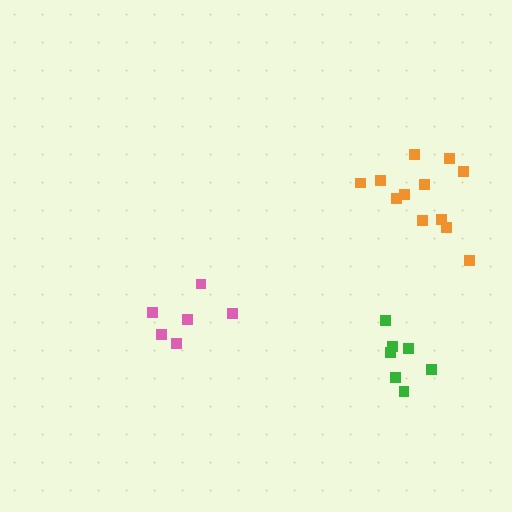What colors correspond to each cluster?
The clusters are colored: pink, orange, green.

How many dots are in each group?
Group 1: 6 dots, Group 2: 12 dots, Group 3: 7 dots (25 total).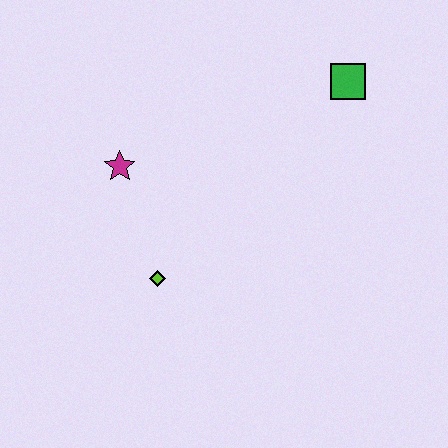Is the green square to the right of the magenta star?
Yes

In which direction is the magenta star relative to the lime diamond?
The magenta star is above the lime diamond.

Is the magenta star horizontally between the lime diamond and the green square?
No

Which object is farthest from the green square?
The lime diamond is farthest from the green square.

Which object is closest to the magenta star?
The lime diamond is closest to the magenta star.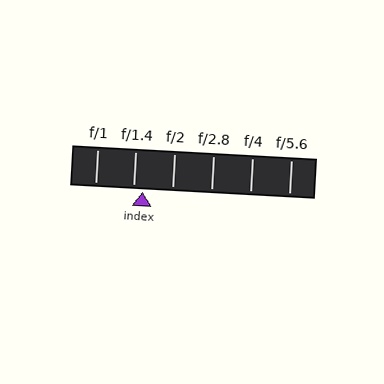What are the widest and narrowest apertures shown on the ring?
The widest aperture shown is f/1 and the narrowest is f/5.6.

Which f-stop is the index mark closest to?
The index mark is closest to f/1.4.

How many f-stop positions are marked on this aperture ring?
There are 6 f-stop positions marked.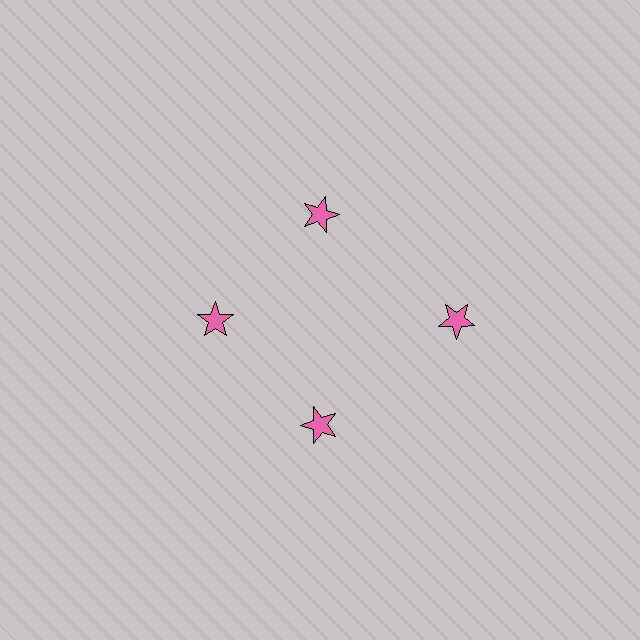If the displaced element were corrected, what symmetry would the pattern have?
It would have 4-fold rotational symmetry — the pattern would map onto itself every 90 degrees.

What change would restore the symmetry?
The symmetry would be restored by moving it inward, back onto the ring so that all 4 stars sit at equal angles and equal distance from the center.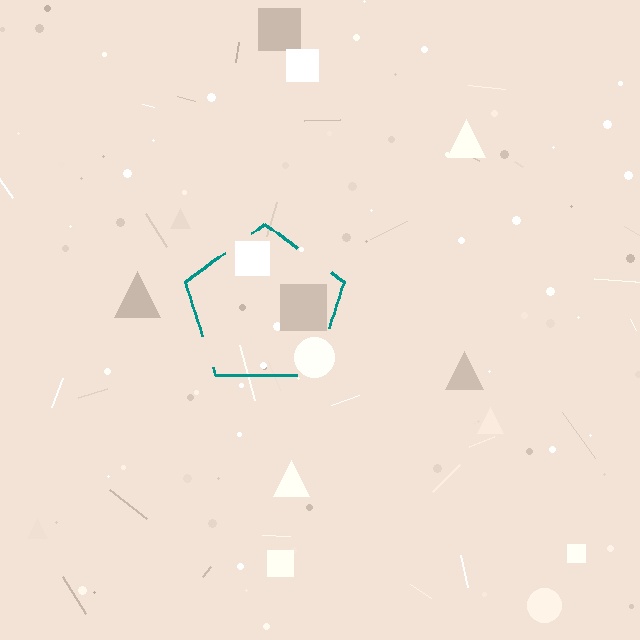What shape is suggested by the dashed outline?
The dashed outline suggests a pentagon.